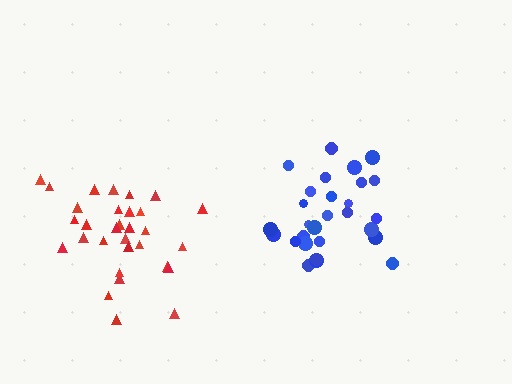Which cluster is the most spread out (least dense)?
Red.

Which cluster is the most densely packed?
Blue.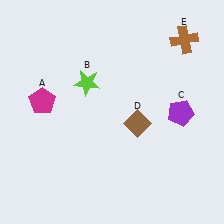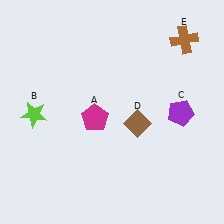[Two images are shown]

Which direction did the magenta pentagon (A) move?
The magenta pentagon (A) moved right.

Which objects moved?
The objects that moved are: the magenta pentagon (A), the lime star (B).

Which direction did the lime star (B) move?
The lime star (B) moved left.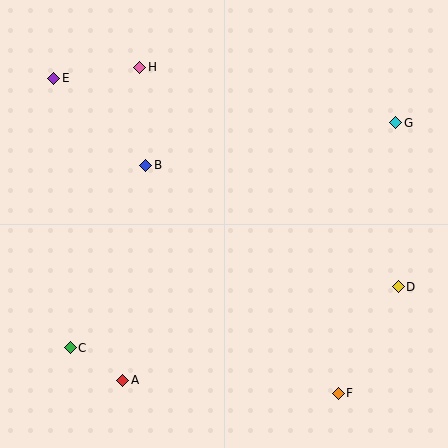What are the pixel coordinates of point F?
Point F is at (338, 393).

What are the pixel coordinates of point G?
Point G is at (396, 123).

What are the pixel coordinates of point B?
Point B is at (146, 165).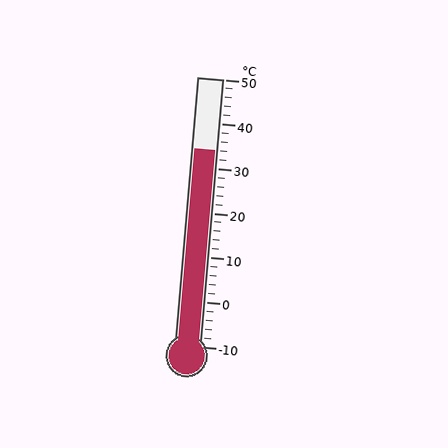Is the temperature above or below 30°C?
The temperature is above 30°C.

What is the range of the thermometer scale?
The thermometer scale ranges from -10°C to 50°C.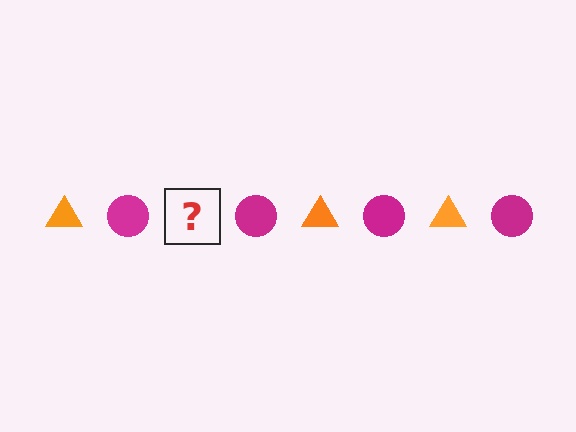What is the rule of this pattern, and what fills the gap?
The rule is that the pattern alternates between orange triangle and magenta circle. The gap should be filled with an orange triangle.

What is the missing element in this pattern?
The missing element is an orange triangle.